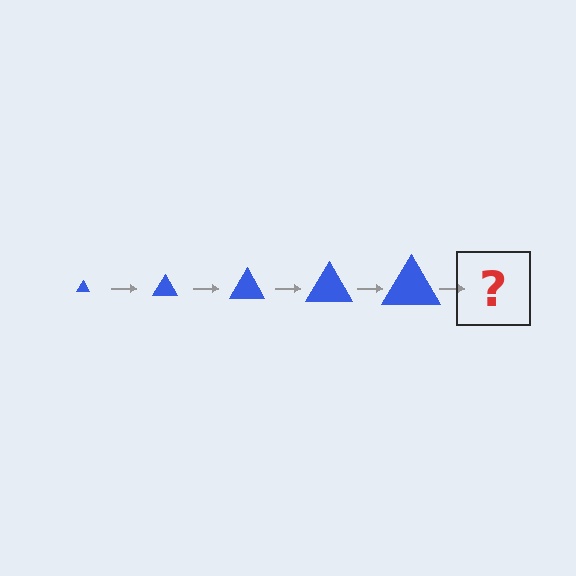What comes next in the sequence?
The next element should be a blue triangle, larger than the previous one.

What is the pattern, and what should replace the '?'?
The pattern is that the triangle gets progressively larger each step. The '?' should be a blue triangle, larger than the previous one.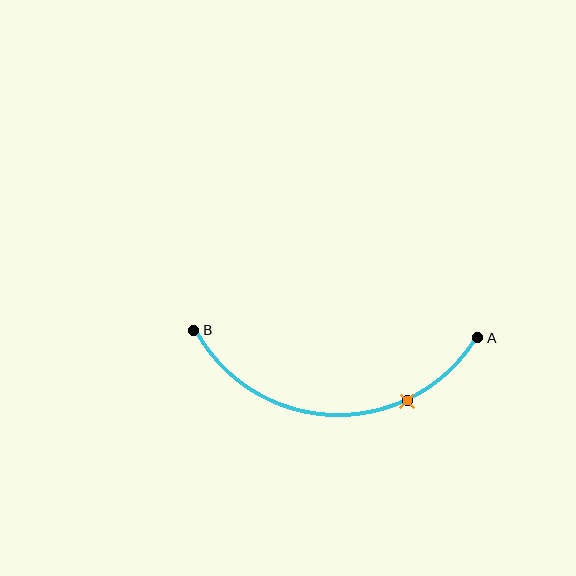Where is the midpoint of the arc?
The arc midpoint is the point on the curve farthest from the straight line joining A and B. It sits below that line.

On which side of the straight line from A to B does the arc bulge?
The arc bulges below the straight line connecting A and B.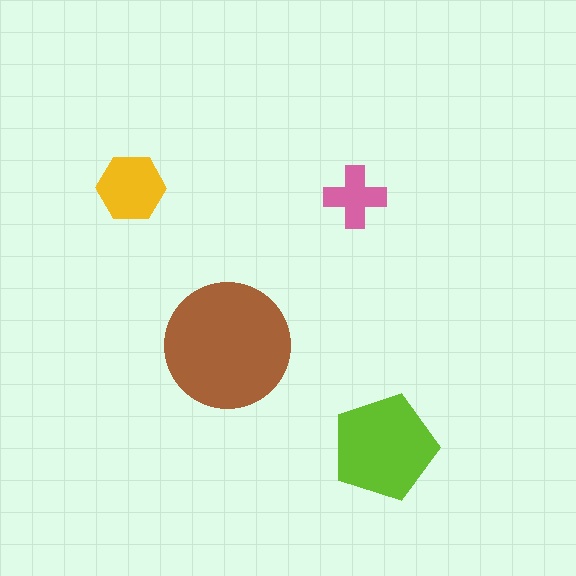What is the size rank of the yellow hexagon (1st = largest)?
3rd.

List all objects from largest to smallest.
The brown circle, the lime pentagon, the yellow hexagon, the pink cross.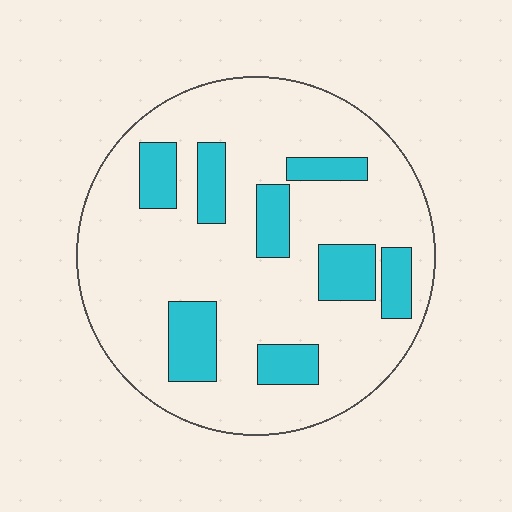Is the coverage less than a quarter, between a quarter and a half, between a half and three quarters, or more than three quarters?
Less than a quarter.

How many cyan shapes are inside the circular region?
8.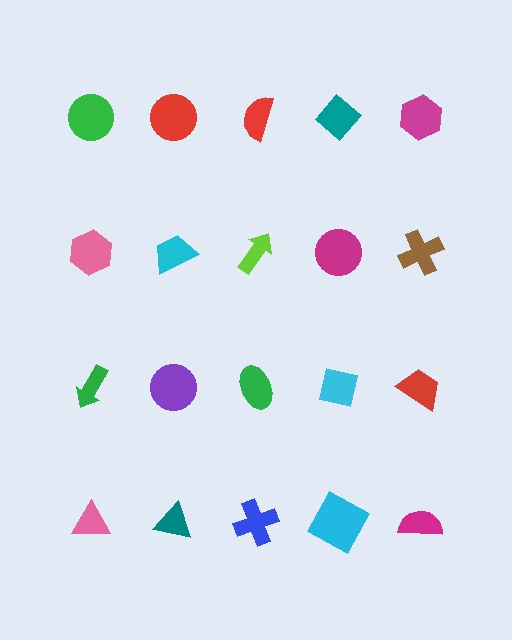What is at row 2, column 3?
A lime arrow.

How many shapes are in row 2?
5 shapes.